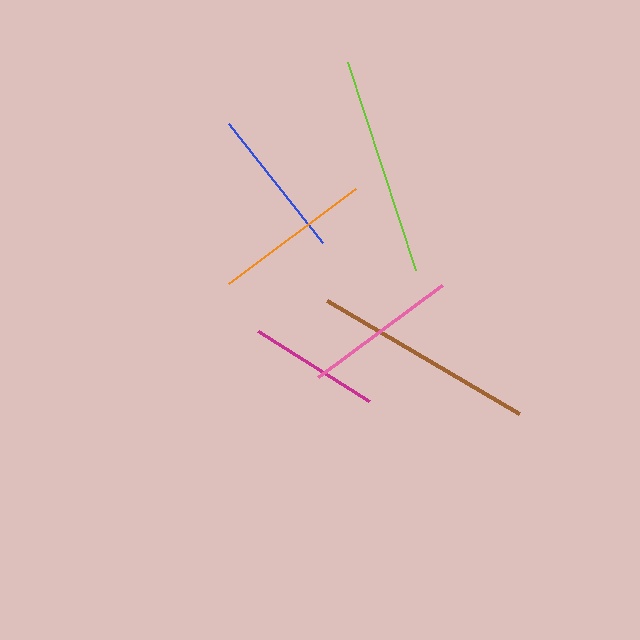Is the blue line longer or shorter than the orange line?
The orange line is longer than the blue line.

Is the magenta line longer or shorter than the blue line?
The blue line is longer than the magenta line.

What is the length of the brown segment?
The brown segment is approximately 222 pixels long.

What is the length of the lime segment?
The lime segment is approximately 219 pixels long.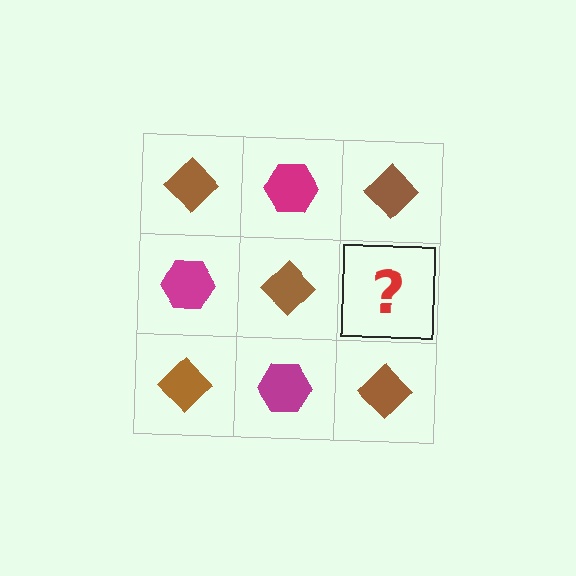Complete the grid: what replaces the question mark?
The question mark should be replaced with a magenta hexagon.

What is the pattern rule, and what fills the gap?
The rule is that it alternates brown diamond and magenta hexagon in a checkerboard pattern. The gap should be filled with a magenta hexagon.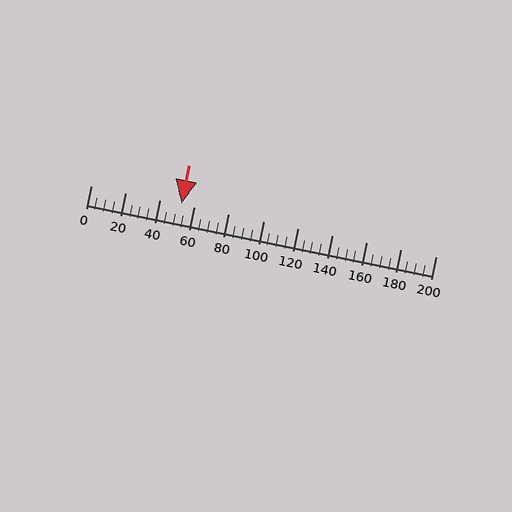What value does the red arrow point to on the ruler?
The red arrow points to approximately 52.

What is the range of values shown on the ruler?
The ruler shows values from 0 to 200.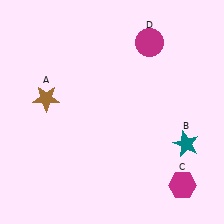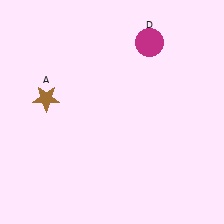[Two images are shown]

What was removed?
The magenta hexagon (C), the teal star (B) were removed in Image 2.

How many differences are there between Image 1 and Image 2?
There are 2 differences between the two images.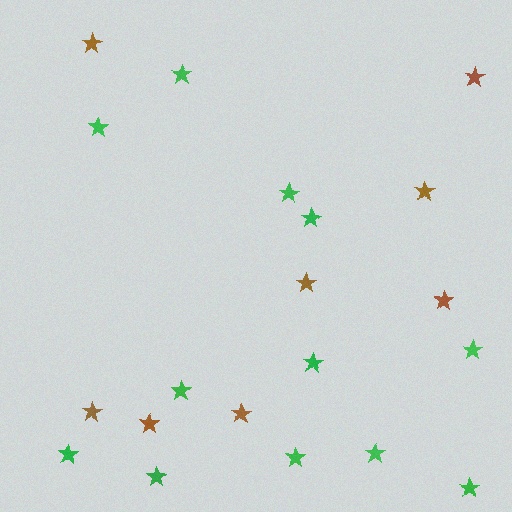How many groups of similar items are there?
There are 2 groups: one group of brown stars (8) and one group of green stars (12).